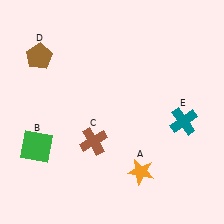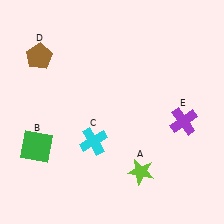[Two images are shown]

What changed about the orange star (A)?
In Image 1, A is orange. In Image 2, it changed to lime.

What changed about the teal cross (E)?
In Image 1, E is teal. In Image 2, it changed to purple.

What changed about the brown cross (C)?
In Image 1, C is brown. In Image 2, it changed to cyan.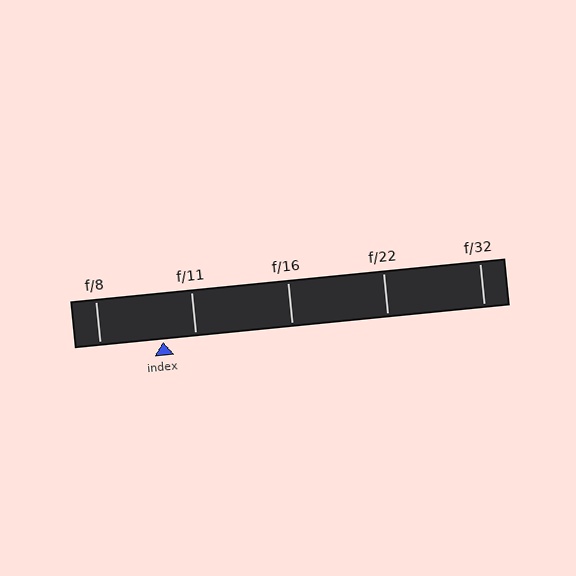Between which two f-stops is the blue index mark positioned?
The index mark is between f/8 and f/11.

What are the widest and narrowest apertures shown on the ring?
The widest aperture shown is f/8 and the narrowest is f/32.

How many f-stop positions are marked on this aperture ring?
There are 5 f-stop positions marked.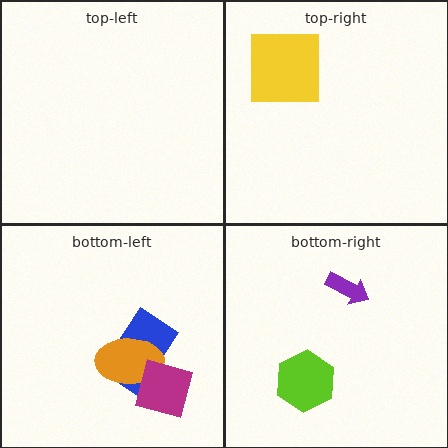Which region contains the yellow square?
The top-right region.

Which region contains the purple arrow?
The bottom-right region.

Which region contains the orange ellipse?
The bottom-left region.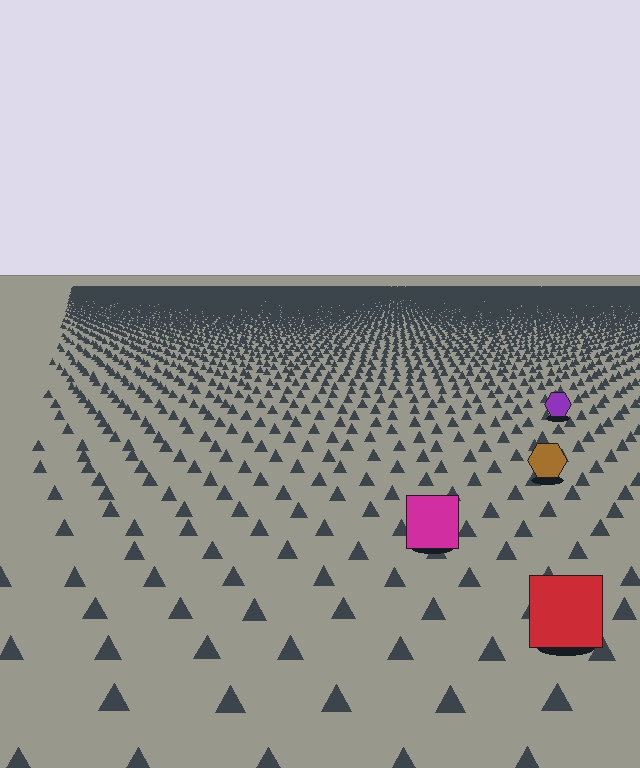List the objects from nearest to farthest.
From nearest to farthest: the red square, the magenta square, the brown hexagon, the purple hexagon.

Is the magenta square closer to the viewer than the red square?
No. The red square is closer — you can tell from the texture gradient: the ground texture is coarser near it.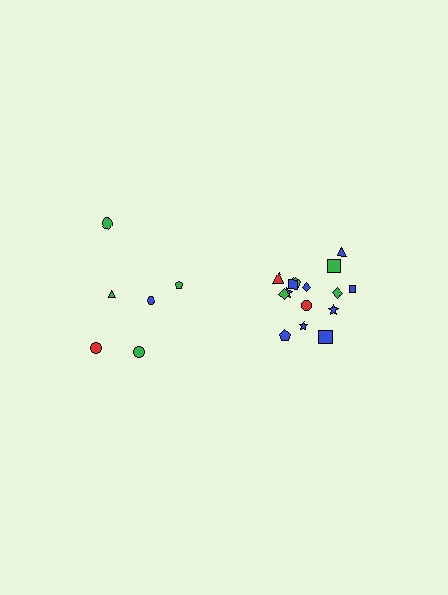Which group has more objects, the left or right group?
The right group.